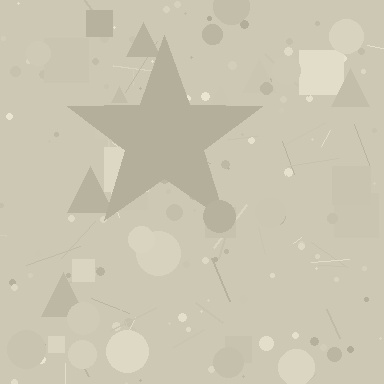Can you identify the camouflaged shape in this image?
The camouflaged shape is a star.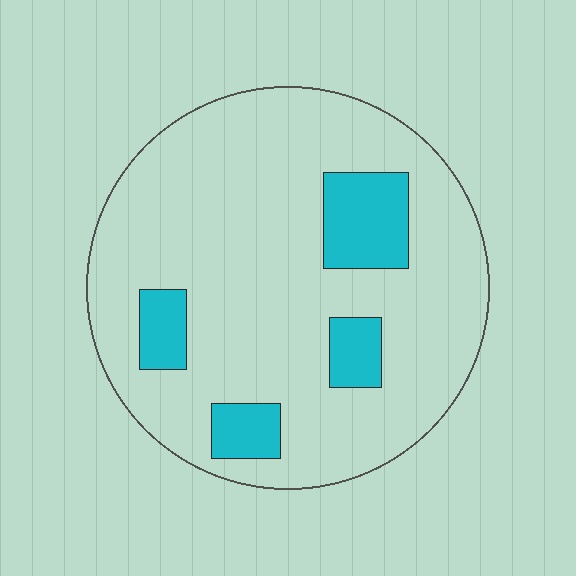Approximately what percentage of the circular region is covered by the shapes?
Approximately 15%.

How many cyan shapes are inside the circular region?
4.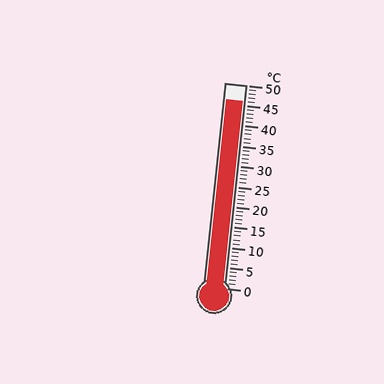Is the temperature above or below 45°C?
The temperature is above 45°C.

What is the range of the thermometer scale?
The thermometer scale ranges from 0°C to 50°C.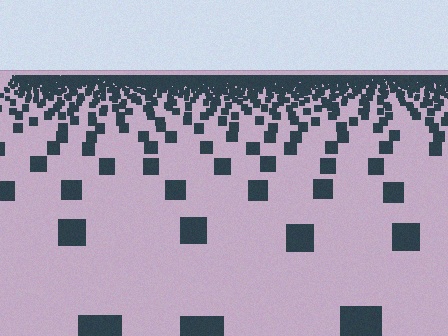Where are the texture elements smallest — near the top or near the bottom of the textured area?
Near the top.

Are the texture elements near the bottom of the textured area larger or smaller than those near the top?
Larger. Near the bottom, elements are closer to the viewer and appear at a bigger on-screen size.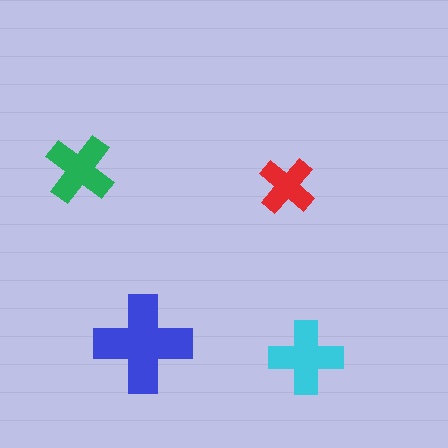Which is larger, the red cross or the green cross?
The green one.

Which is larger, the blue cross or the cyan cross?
The blue one.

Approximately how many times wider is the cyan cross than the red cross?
About 1.5 times wider.